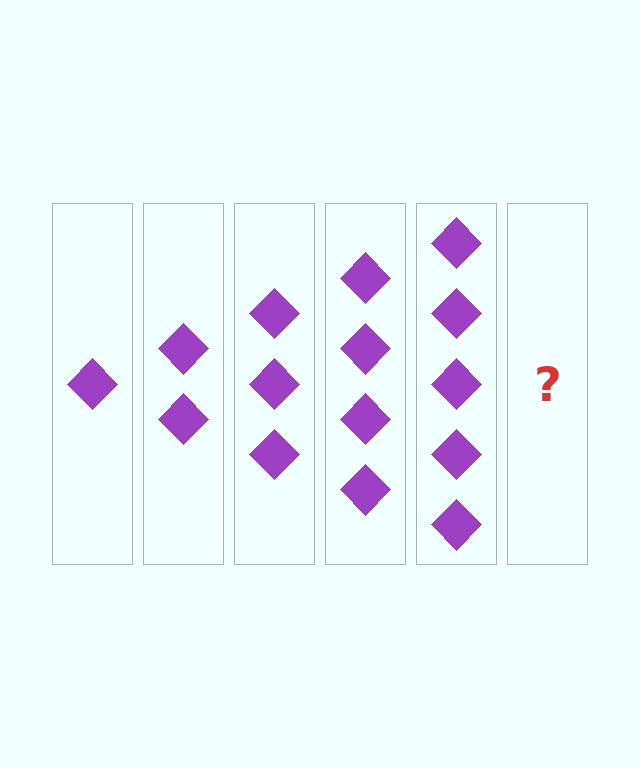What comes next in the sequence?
The next element should be 6 diamonds.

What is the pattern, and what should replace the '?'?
The pattern is that each step adds one more diamond. The '?' should be 6 diamonds.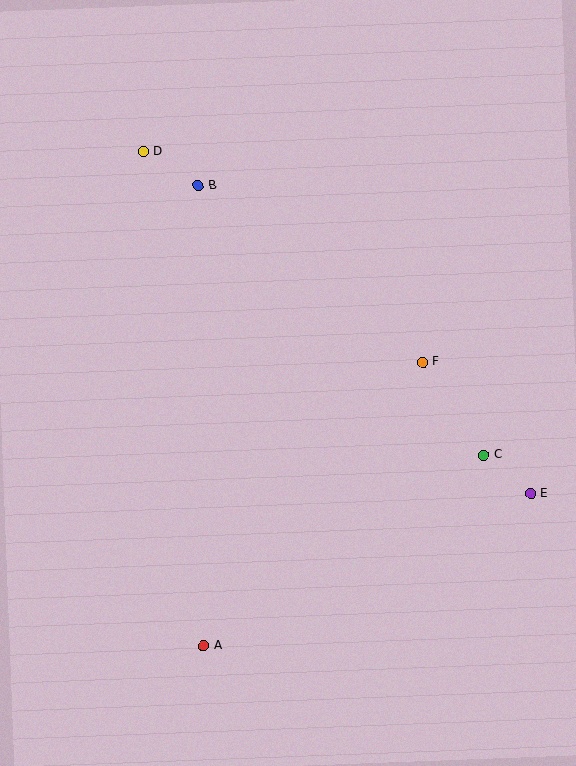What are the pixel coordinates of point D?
Point D is at (144, 152).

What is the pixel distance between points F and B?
The distance between F and B is 286 pixels.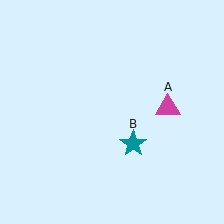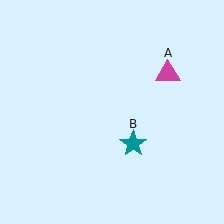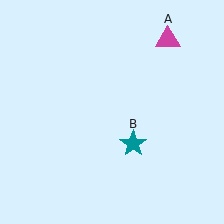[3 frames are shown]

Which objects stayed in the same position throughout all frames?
Teal star (object B) remained stationary.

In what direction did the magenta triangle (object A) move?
The magenta triangle (object A) moved up.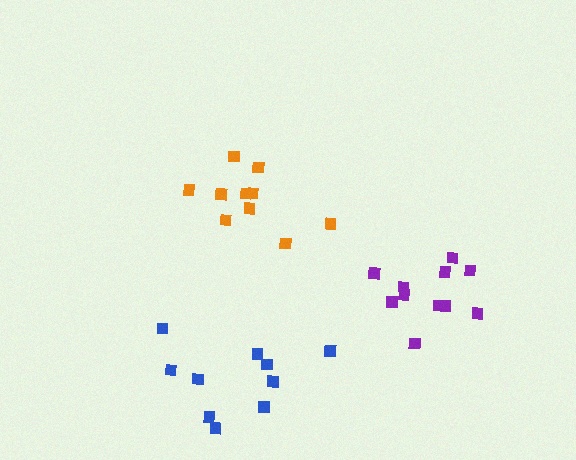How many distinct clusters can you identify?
There are 3 distinct clusters.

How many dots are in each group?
Group 1: 11 dots, Group 2: 10 dots, Group 3: 10 dots (31 total).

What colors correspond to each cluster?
The clusters are colored: purple, orange, blue.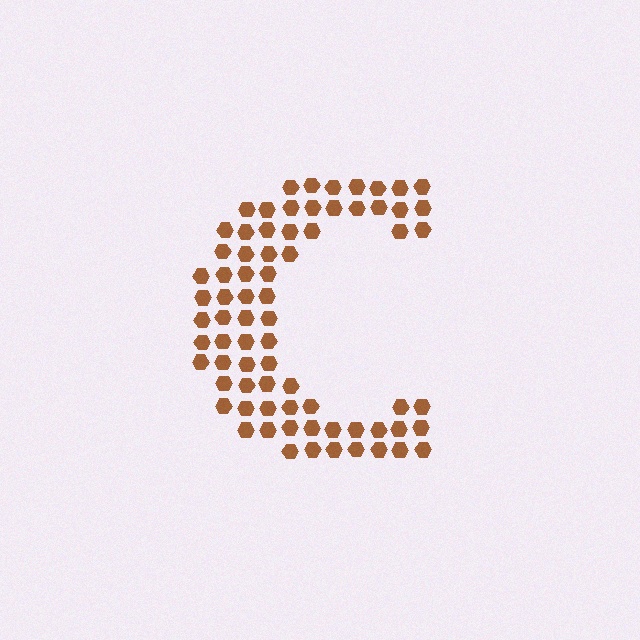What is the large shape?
The large shape is the letter C.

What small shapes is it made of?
It is made of small hexagons.